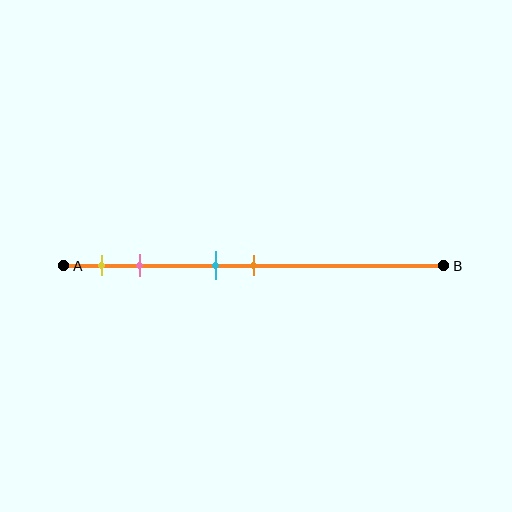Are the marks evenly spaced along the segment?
No, the marks are not evenly spaced.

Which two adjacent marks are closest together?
The cyan and orange marks are the closest adjacent pair.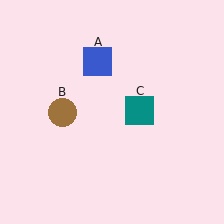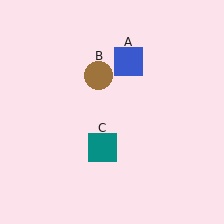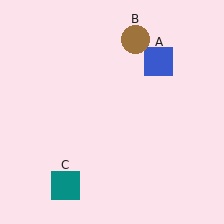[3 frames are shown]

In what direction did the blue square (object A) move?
The blue square (object A) moved right.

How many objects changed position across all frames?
3 objects changed position: blue square (object A), brown circle (object B), teal square (object C).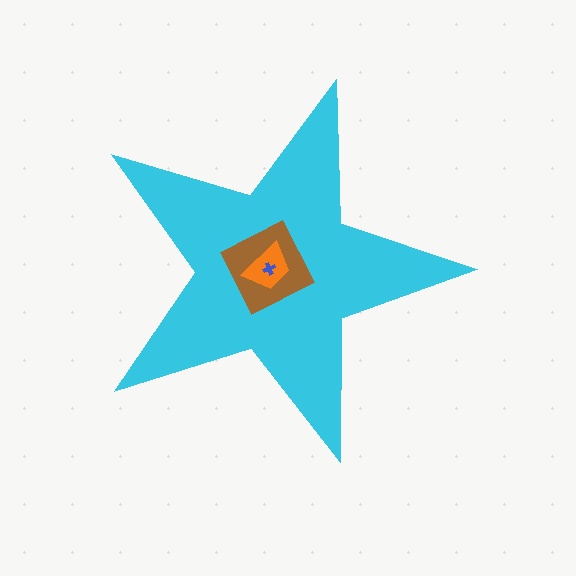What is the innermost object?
The blue cross.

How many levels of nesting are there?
4.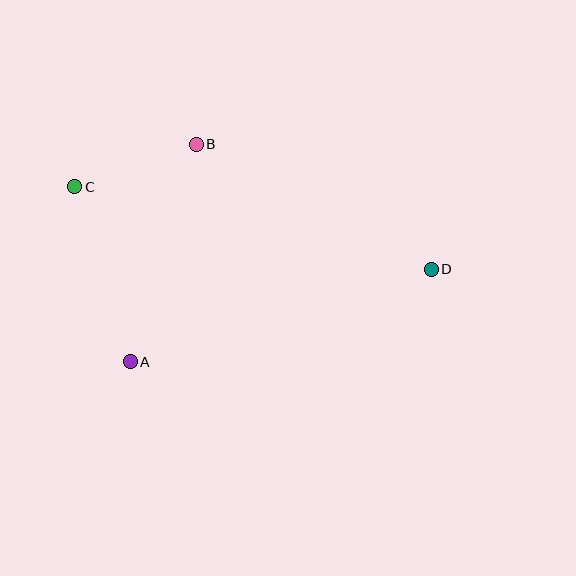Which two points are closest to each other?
Points B and C are closest to each other.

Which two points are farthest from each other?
Points C and D are farthest from each other.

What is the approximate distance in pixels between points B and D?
The distance between B and D is approximately 266 pixels.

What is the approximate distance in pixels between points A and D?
The distance between A and D is approximately 315 pixels.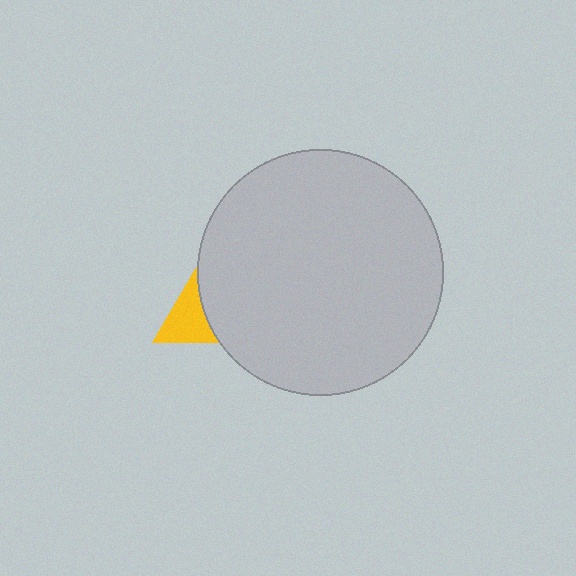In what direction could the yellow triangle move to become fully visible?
The yellow triangle could move left. That would shift it out from behind the light gray circle entirely.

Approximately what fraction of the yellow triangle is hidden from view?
Roughly 65% of the yellow triangle is hidden behind the light gray circle.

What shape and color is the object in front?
The object in front is a light gray circle.